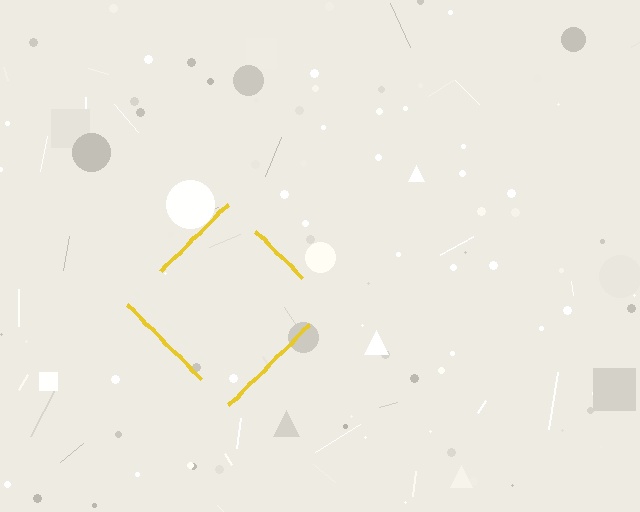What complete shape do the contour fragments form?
The contour fragments form a diamond.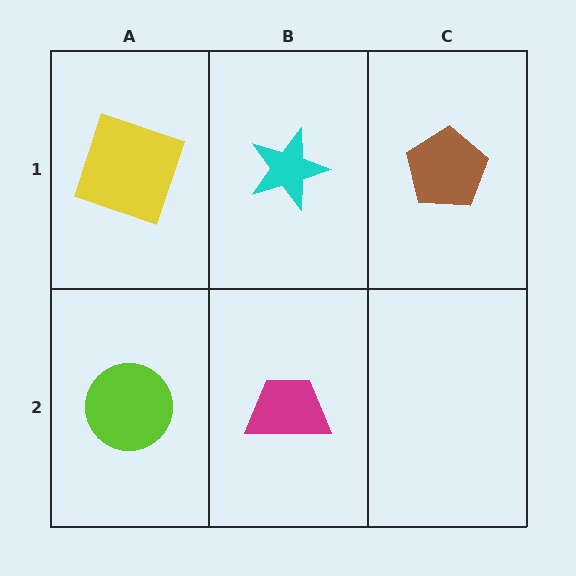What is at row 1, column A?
A yellow square.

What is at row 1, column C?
A brown pentagon.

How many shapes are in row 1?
3 shapes.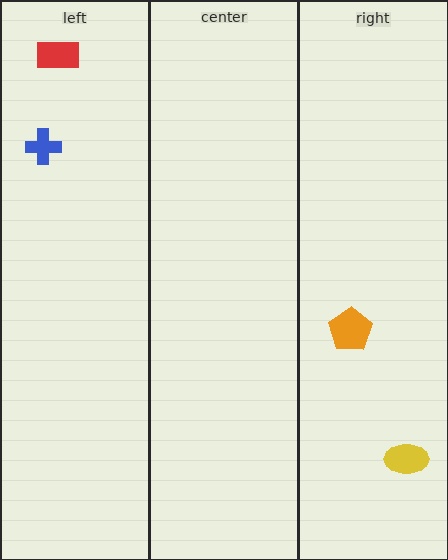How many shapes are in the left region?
2.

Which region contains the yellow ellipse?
The right region.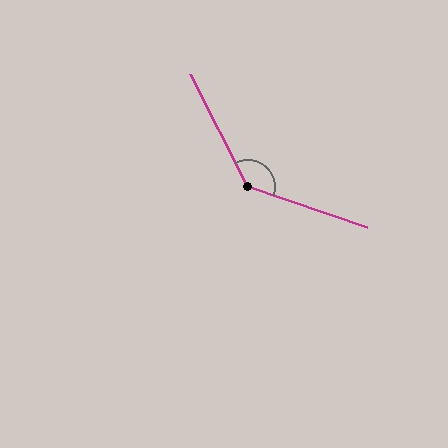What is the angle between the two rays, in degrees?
Approximately 136 degrees.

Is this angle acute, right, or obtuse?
It is obtuse.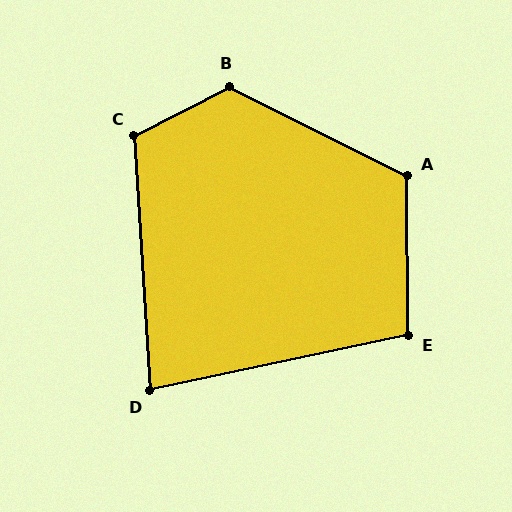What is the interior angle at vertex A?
Approximately 117 degrees (obtuse).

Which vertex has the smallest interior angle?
D, at approximately 82 degrees.